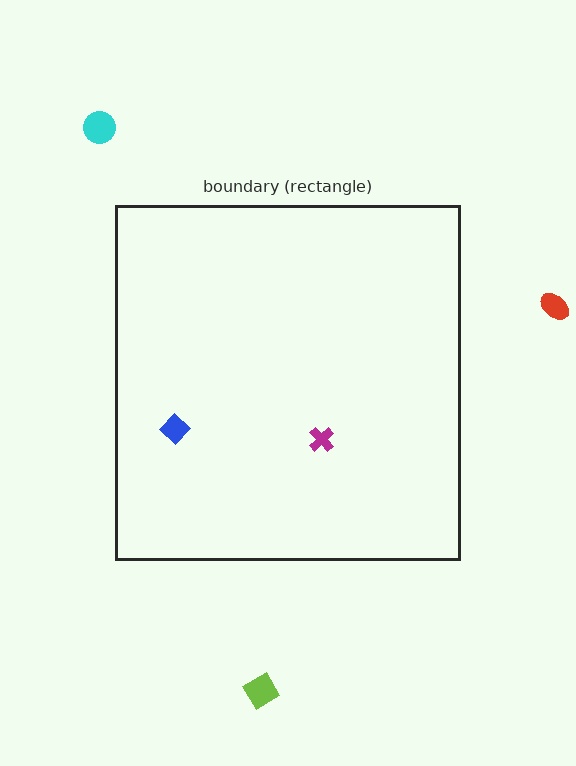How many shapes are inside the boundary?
2 inside, 3 outside.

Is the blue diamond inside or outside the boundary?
Inside.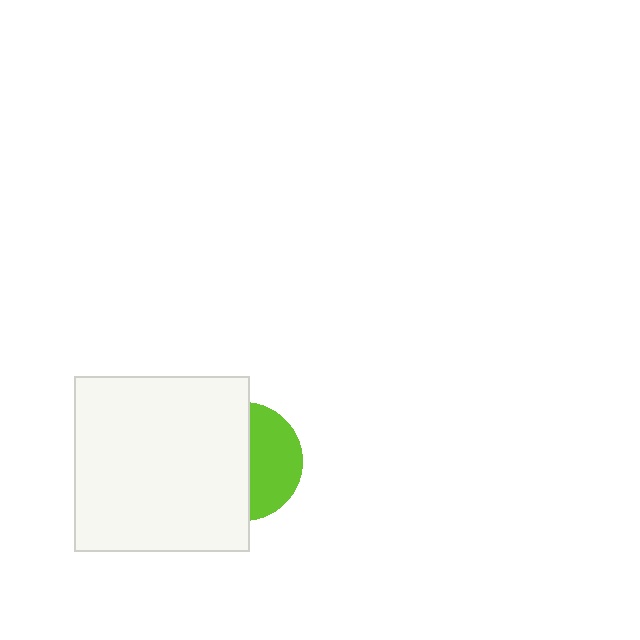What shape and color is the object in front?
The object in front is a white square.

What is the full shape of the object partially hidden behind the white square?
The partially hidden object is a lime circle.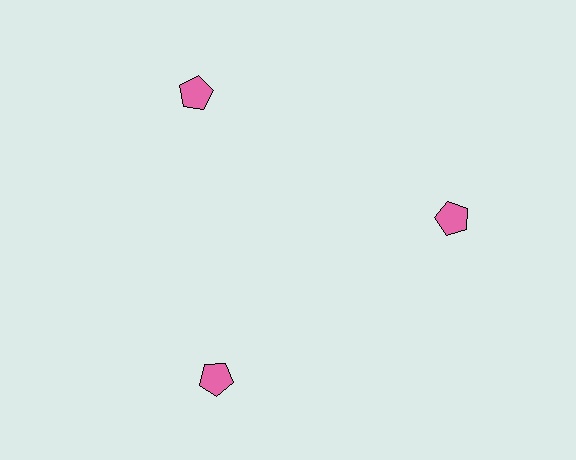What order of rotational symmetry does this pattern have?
This pattern has 3-fold rotational symmetry.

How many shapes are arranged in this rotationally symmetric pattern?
There are 3 shapes, arranged in 3 groups of 1.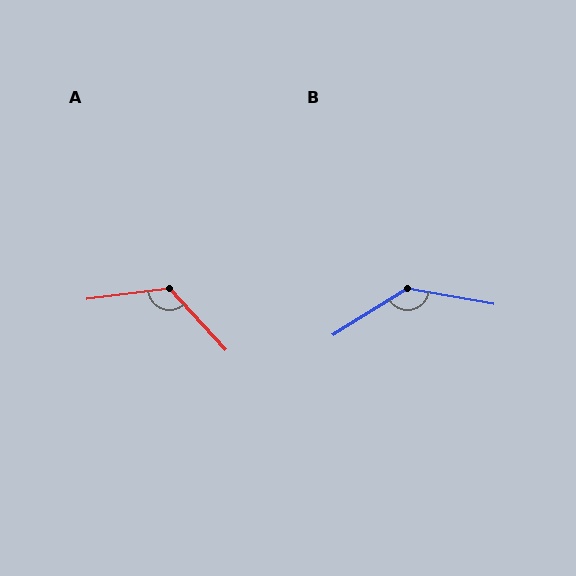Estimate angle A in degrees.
Approximately 125 degrees.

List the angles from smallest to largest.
A (125°), B (137°).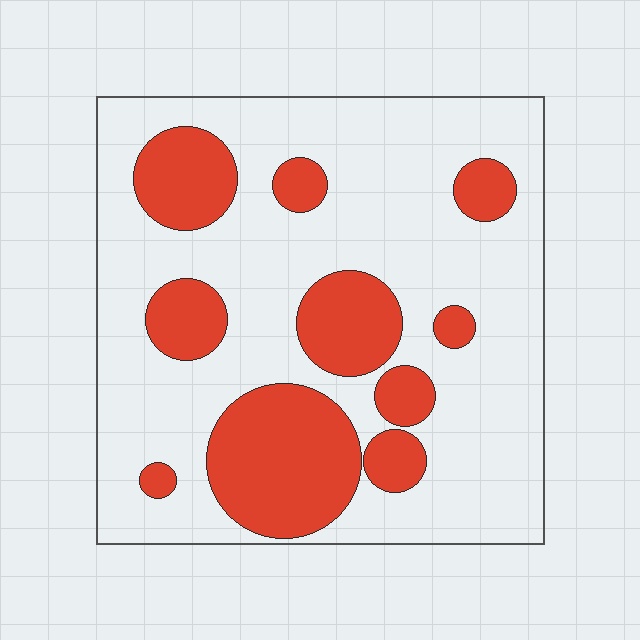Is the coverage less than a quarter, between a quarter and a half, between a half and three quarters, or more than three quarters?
Between a quarter and a half.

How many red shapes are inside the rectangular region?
10.